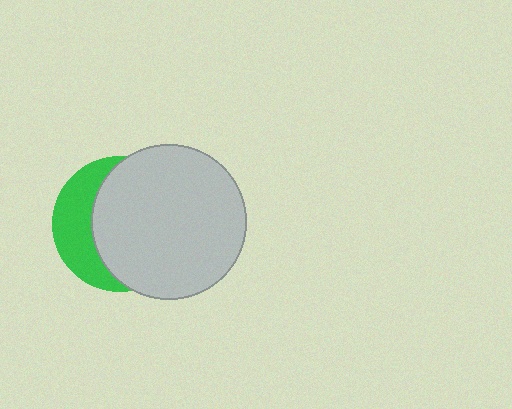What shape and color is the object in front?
The object in front is a light gray circle.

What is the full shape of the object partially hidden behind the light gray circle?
The partially hidden object is a green circle.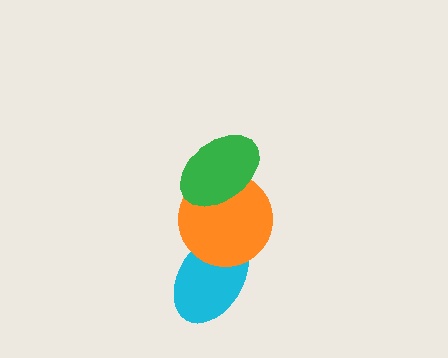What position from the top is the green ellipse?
The green ellipse is 1st from the top.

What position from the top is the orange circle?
The orange circle is 2nd from the top.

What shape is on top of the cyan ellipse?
The orange circle is on top of the cyan ellipse.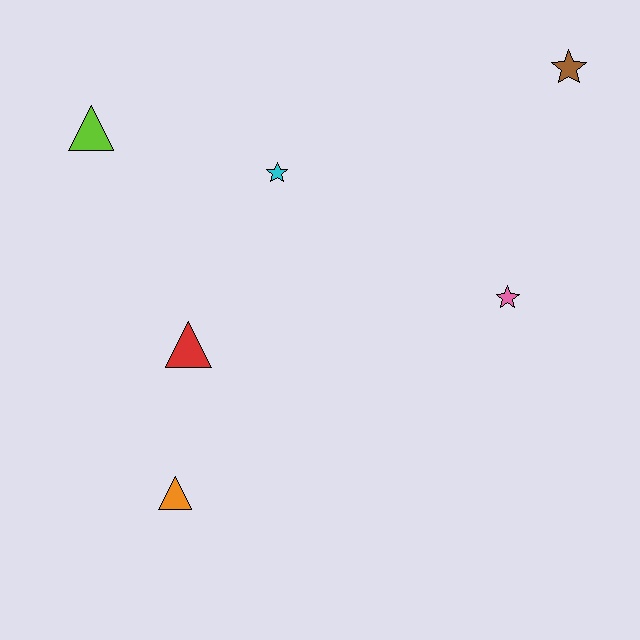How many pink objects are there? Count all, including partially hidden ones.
There is 1 pink object.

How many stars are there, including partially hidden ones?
There are 3 stars.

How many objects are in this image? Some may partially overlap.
There are 6 objects.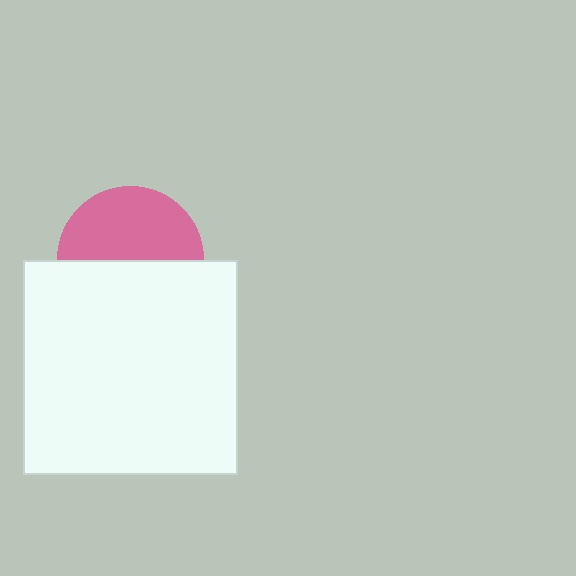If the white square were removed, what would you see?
You would see the complete pink circle.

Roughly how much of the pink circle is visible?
About half of it is visible (roughly 50%).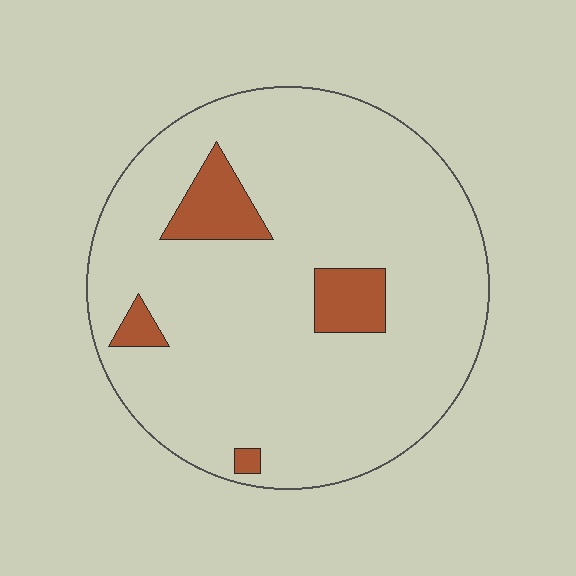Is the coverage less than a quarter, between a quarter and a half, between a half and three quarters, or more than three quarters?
Less than a quarter.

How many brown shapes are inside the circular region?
4.